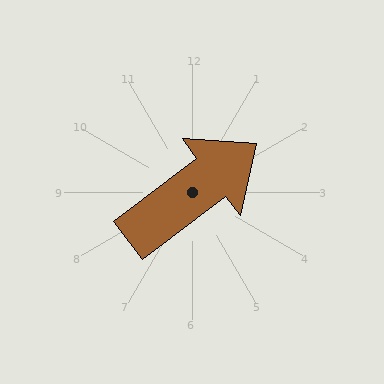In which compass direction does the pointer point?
Northeast.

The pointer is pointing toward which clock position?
Roughly 2 o'clock.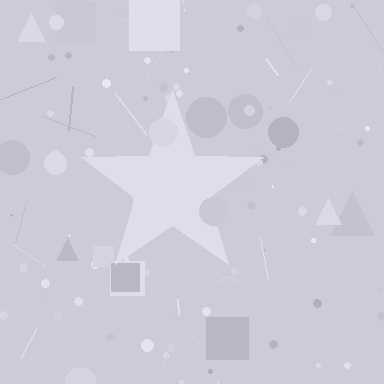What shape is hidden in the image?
A star is hidden in the image.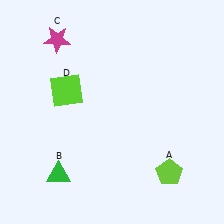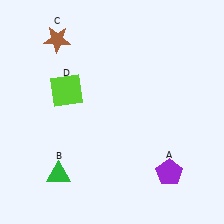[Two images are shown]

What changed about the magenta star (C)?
In Image 1, C is magenta. In Image 2, it changed to brown.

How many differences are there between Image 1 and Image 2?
There are 2 differences between the two images.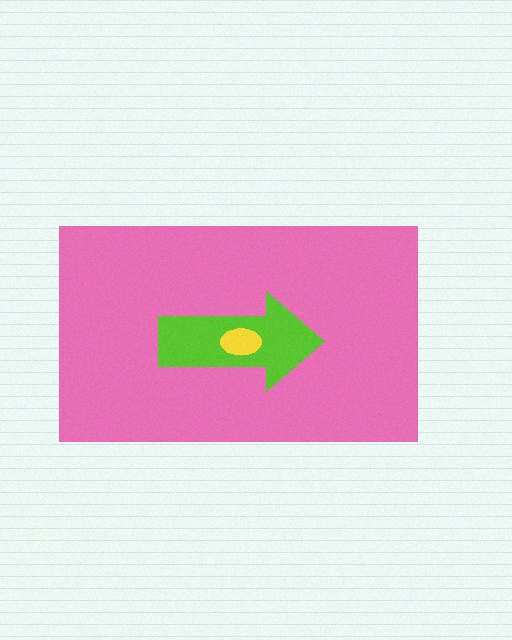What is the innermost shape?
The yellow ellipse.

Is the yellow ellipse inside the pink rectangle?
Yes.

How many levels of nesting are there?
3.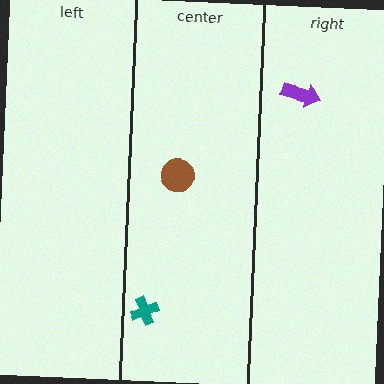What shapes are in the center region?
The teal cross, the brown circle.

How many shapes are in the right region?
1.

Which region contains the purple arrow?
The right region.